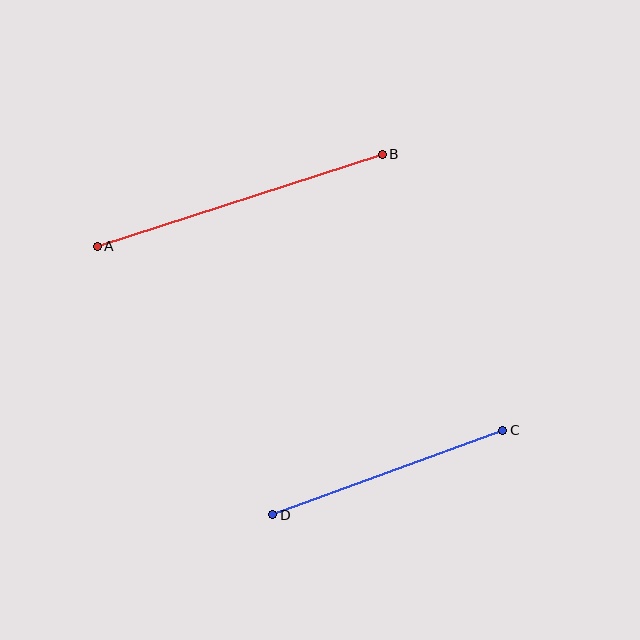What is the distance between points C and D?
The distance is approximately 245 pixels.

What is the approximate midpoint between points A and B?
The midpoint is at approximately (240, 200) pixels.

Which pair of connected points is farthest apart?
Points A and B are farthest apart.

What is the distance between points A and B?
The distance is approximately 299 pixels.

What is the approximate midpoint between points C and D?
The midpoint is at approximately (388, 472) pixels.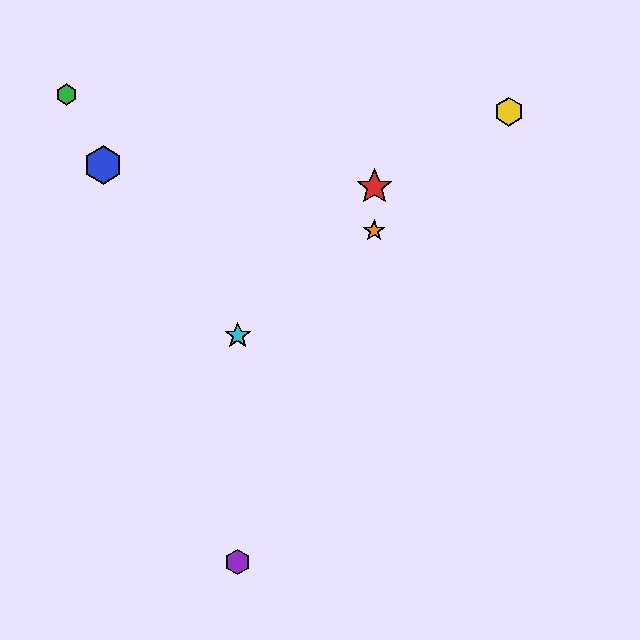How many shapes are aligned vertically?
2 shapes (the purple hexagon, the cyan star) are aligned vertically.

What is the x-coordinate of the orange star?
The orange star is at x≈374.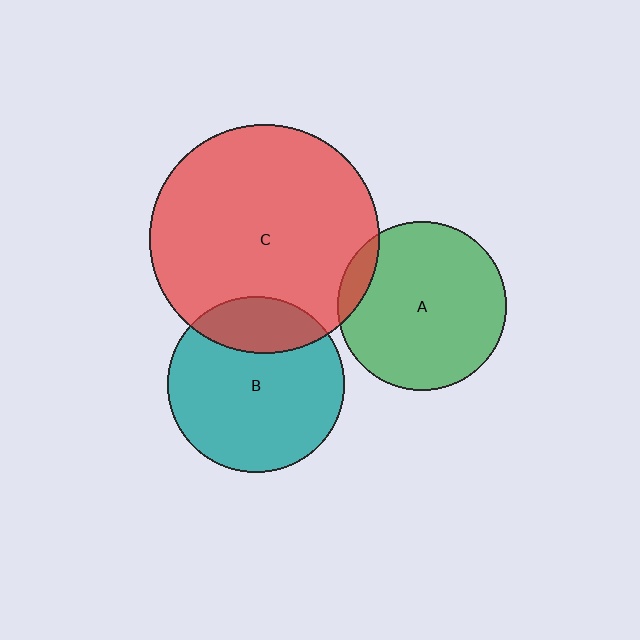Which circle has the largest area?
Circle C (red).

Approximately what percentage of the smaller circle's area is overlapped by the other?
Approximately 10%.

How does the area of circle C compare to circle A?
Approximately 1.9 times.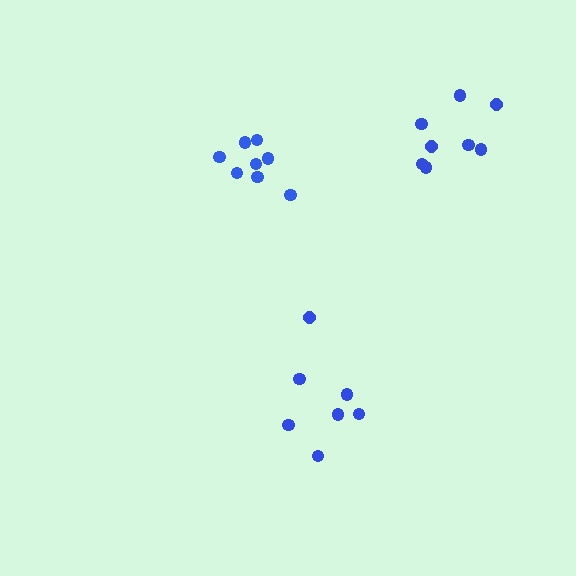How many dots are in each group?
Group 1: 8 dots, Group 2: 7 dots, Group 3: 8 dots (23 total).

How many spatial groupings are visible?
There are 3 spatial groupings.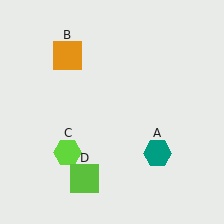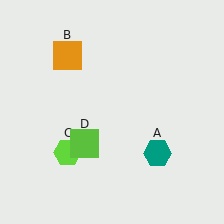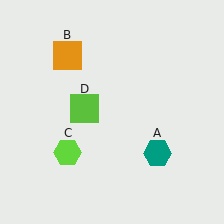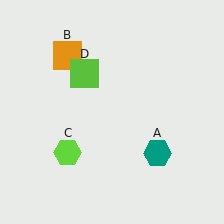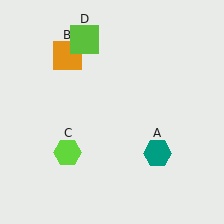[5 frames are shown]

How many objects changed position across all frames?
1 object changed position: lime square (object D).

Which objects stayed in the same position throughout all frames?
Teal hexagon (object A) and orange square (object B) and lime hexagon (object C) remained stationary.